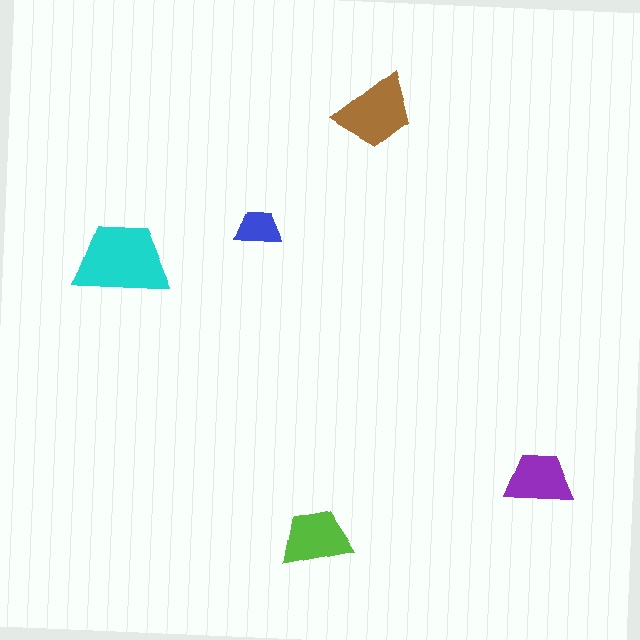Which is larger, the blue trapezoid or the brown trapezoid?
The brown one.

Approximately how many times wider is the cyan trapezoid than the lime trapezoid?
About 1.5 times wider.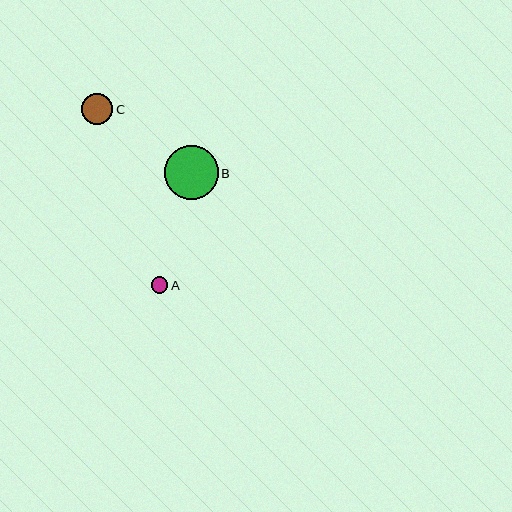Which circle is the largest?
Circle B is the largest with a size of approximately 53 pixels.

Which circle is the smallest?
Circle A is the smallest with a size of approximately 17 pixels.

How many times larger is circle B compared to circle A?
Circle B is approximately 3.2 times the size of circle A.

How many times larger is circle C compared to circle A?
Circle C is approximately 1.8 times the size of circle A.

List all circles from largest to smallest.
From largest to smallest: B, C, A.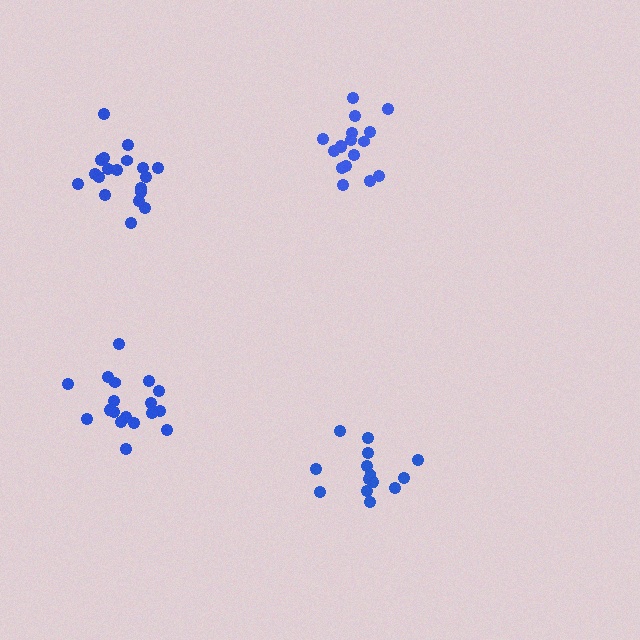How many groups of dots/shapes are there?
There are 4 groups.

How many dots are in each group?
Group 1: 18 dots, Group 2: 14 dots, Group 3: 17 dots, Group 4: 19 dots (68 total).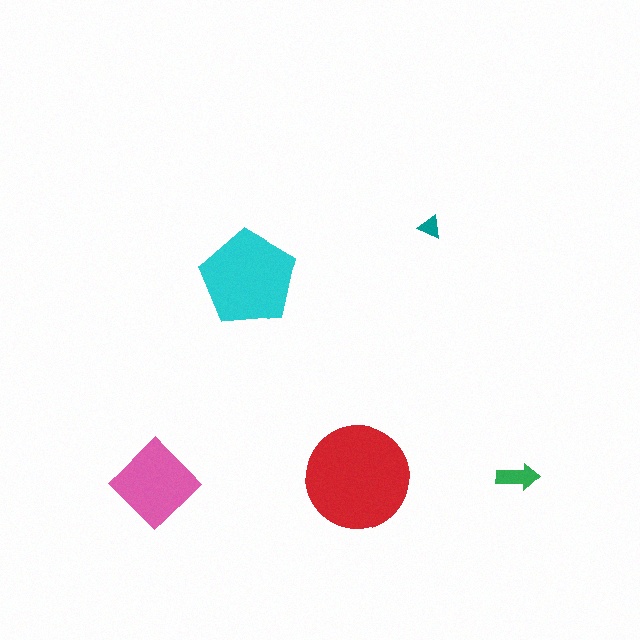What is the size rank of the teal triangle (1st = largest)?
5th.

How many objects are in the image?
There are 5 objects in the image.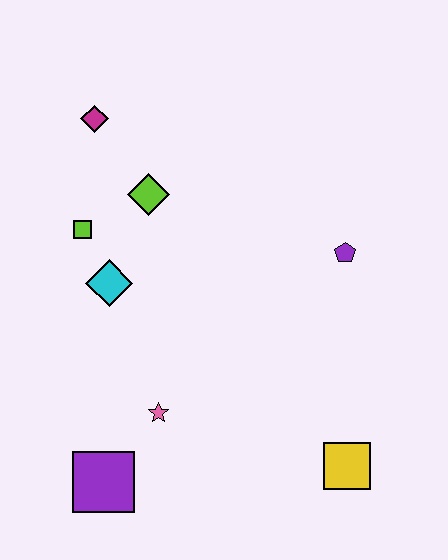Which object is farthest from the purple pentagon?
The purple square is farthest from the purple pentagon.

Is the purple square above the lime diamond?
No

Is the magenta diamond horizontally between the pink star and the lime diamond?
No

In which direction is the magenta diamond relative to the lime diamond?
The magenta diamond is above the lime diamond.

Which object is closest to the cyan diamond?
The lime square is closest to the cyan diamond.